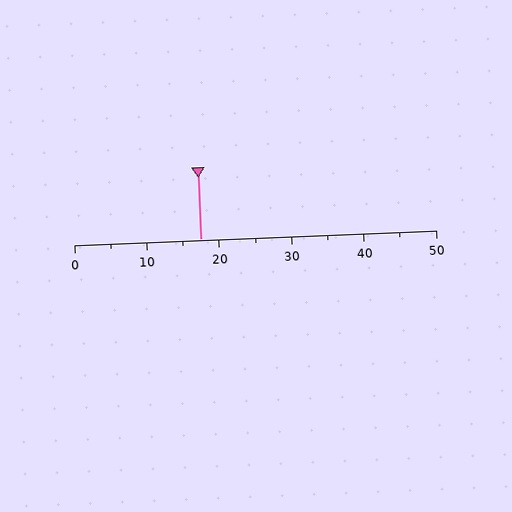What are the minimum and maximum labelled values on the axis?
The axis runs from 0 to 50.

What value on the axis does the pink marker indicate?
The marker indicates approximately 17.5.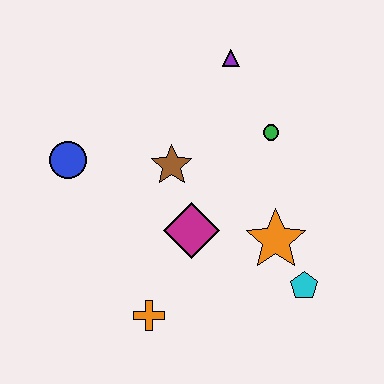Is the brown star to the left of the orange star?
Yes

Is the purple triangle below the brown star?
No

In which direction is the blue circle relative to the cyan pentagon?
The blue circle is to the left of the cyan pentagon.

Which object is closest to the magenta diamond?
The brown star is closest to the magenta diamond.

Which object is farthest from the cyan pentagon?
The blue circle is farthest from the cyan pentagon.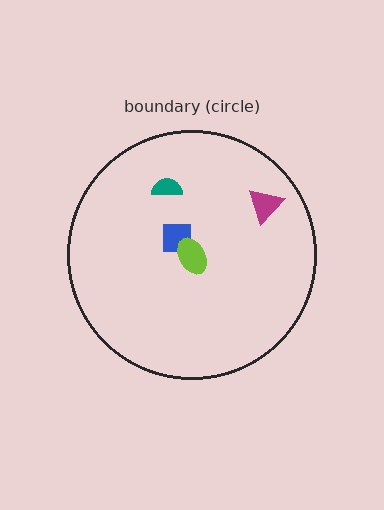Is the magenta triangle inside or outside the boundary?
Inside.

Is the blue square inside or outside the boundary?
Inside.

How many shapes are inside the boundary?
4 inside, 0 outside.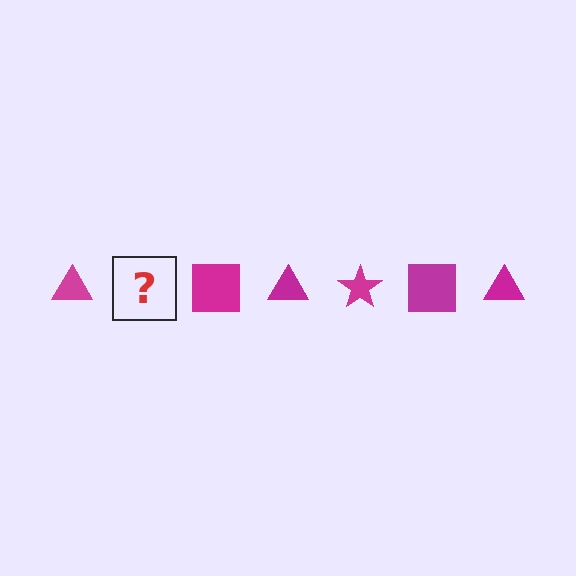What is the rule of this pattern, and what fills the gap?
The rule is that the pattern cycles through triangle, star, square shapes in magenta. The gap should be filled with a magenta star.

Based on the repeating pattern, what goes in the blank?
The blank should be a magenta star.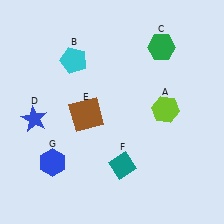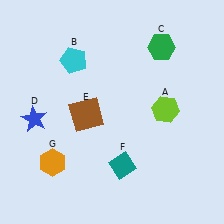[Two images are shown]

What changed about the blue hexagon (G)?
In Image 1, G is blue. In Image 2, it changed to orange.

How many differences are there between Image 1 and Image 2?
There is 1 difference between the two images.